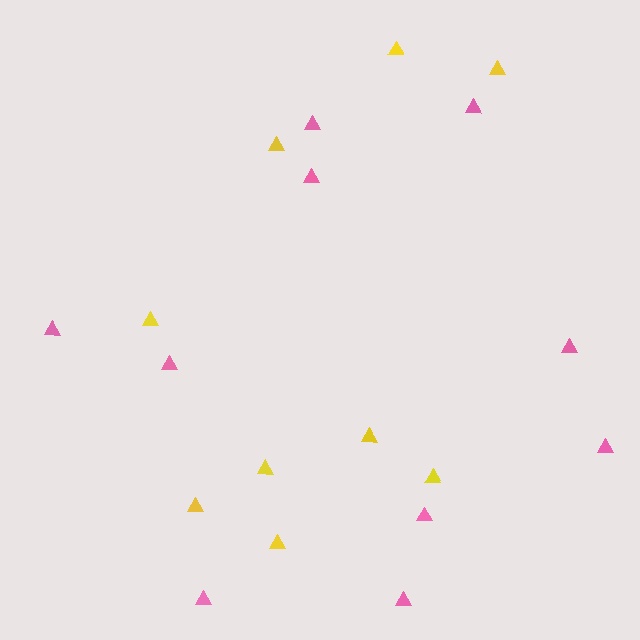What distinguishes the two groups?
There are 2 groups: one group of pink triangles (10) and one group of yellow triangles (9).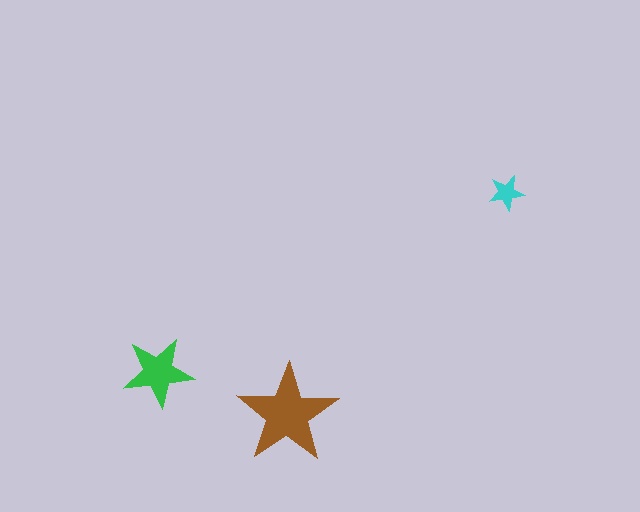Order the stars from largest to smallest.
the brown one, the green one, the cyan one.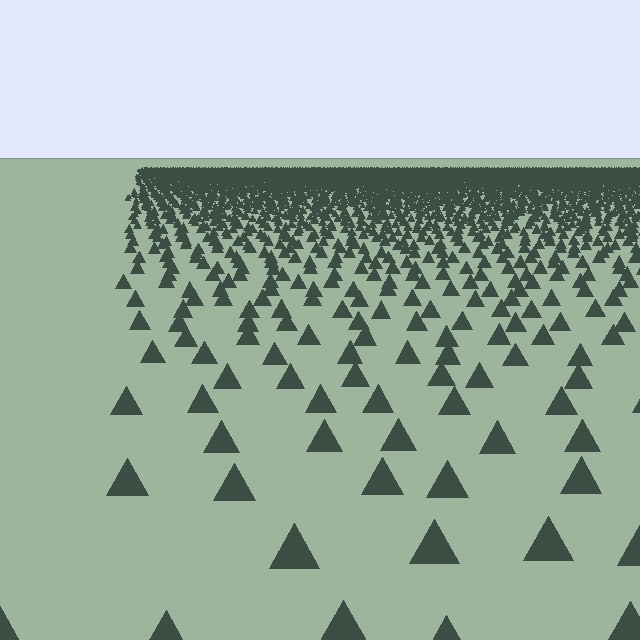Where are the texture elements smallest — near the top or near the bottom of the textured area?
Near the top.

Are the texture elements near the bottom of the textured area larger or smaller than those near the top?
Larger. Near the bottom, elements are closer to the viewer and appear at a bigger on-screen size.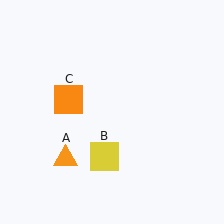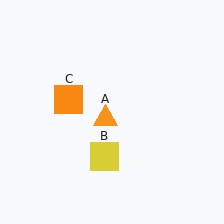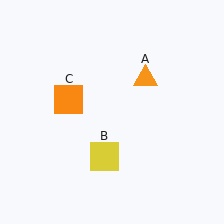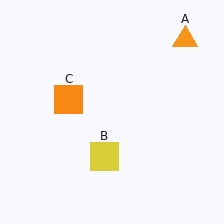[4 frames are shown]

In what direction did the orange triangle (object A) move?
The orange triangle (object A) moved up and to the right.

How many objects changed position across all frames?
1 object changed position: orange triangle (object A).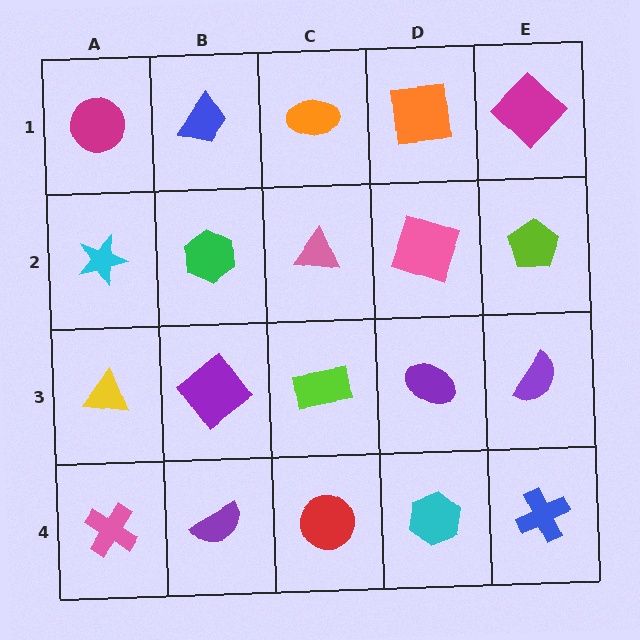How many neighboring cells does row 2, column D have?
4.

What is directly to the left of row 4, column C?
A purple semicircle.